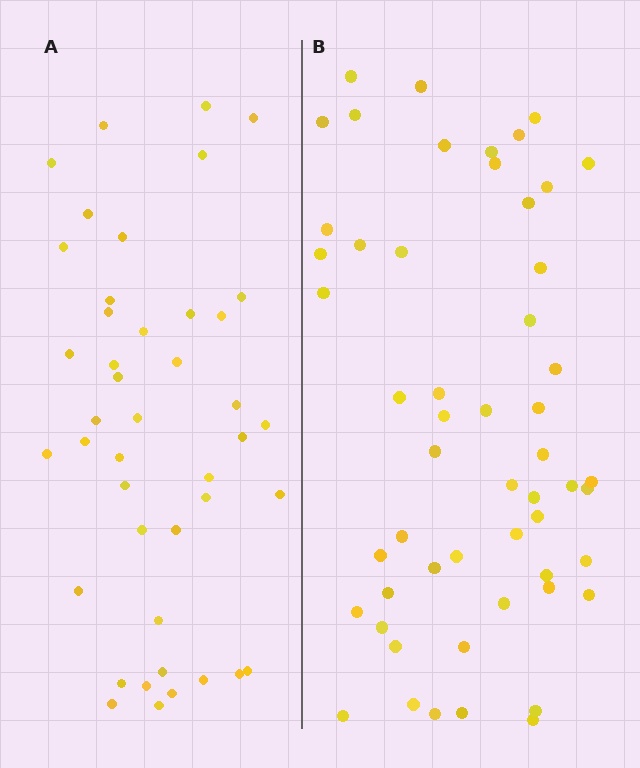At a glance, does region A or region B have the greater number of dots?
Region B (the right region) has more dots.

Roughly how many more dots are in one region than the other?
Region B has roughly 12 or so more dots than region A.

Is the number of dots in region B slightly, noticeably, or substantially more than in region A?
Region B has noticeably more, but not dramatically so. The ratio is roughly 1.3 to 1.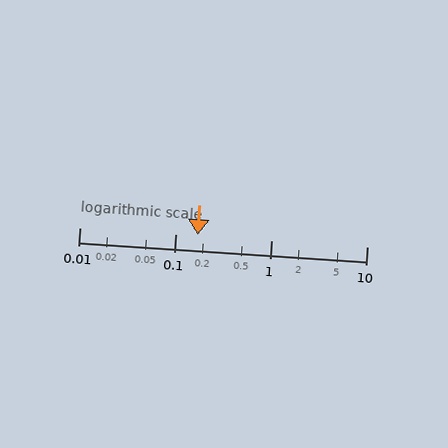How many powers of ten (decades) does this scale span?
The scale spans 3 decades, from 0.01 to 10.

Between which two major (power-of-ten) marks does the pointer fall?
The pointer is between 0.1 and 1.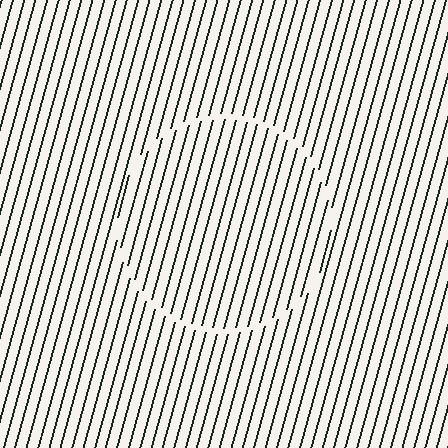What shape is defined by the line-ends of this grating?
An illusory circle. The interior of the shape contains the same grating, shifted by half a period — the contour is defined by the phase discontinuity where line-ends from the inner and outer gratings abut.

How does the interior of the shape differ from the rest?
The interior of the shape contains the same grating, shifted by half a period — the contour is defined by the phase discontinuity where line-ends from the inner and outer gratings abut.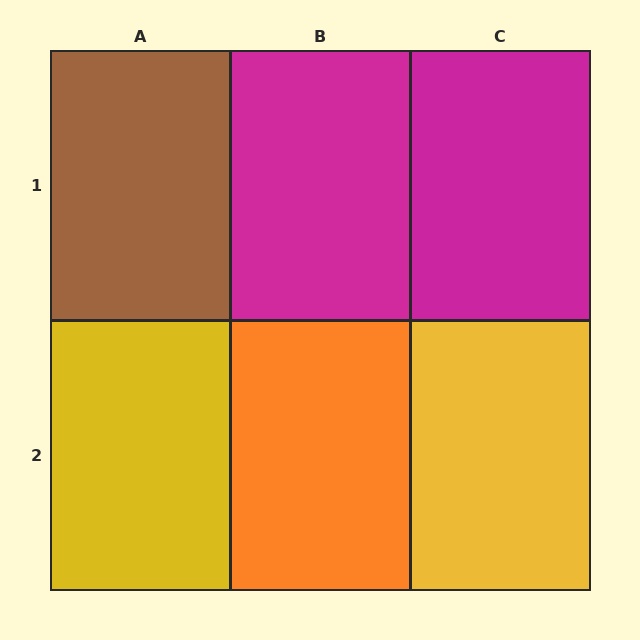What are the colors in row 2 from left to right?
Yellow, orange, yellow.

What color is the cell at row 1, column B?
Magenta.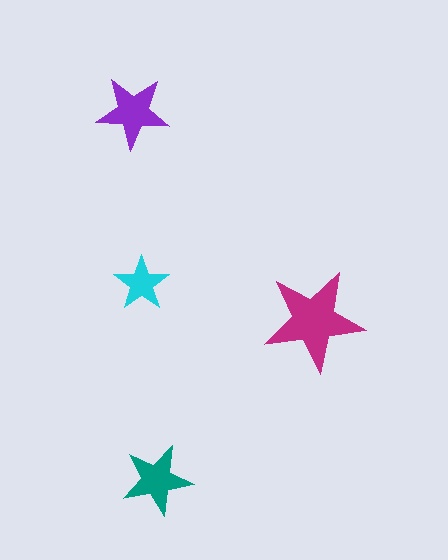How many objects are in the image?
There are 4 objects in the image.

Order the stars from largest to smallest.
the magenta one, the purple one, the teal one, the cyan one.